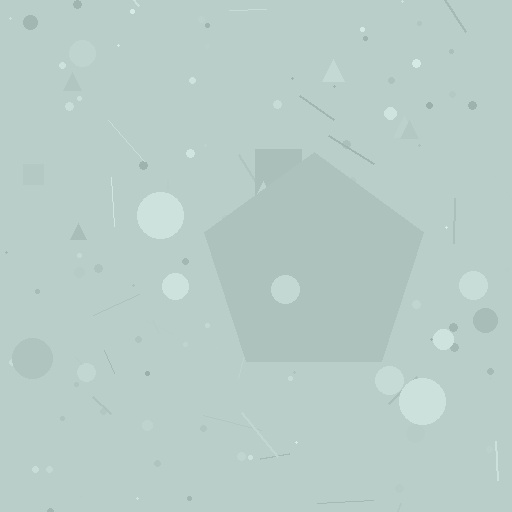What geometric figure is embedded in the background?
A pentagon is embedded in the background.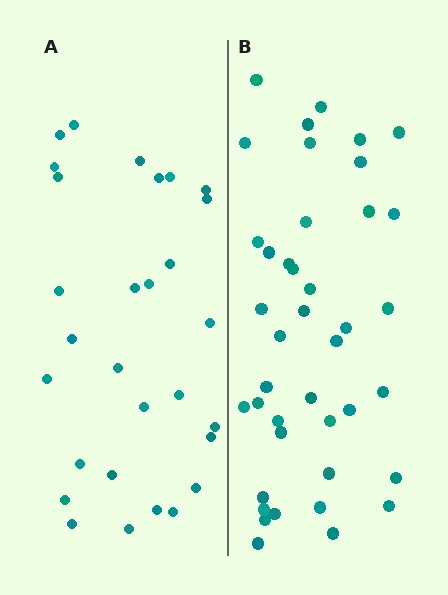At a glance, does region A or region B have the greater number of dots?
Region B (the right region) has more dots.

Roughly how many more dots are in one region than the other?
Region B has roughly 12 or so more dots than region A.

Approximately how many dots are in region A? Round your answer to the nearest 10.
About 30 dots. (The exact count is 29, which rounds to 30.)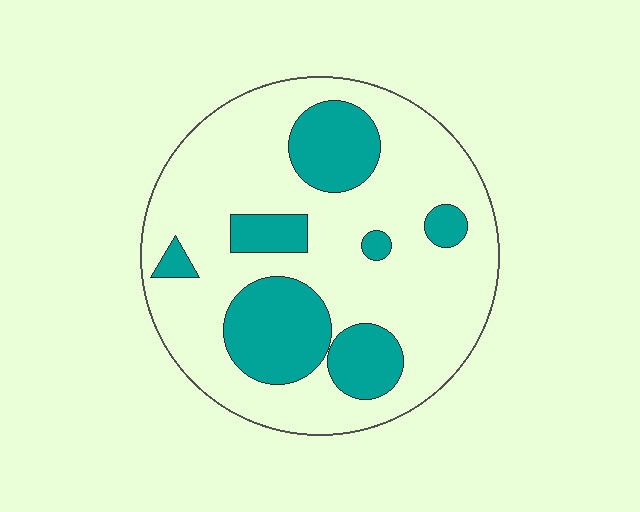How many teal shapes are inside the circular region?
7.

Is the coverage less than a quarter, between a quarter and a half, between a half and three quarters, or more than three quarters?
Between a quarter and a half.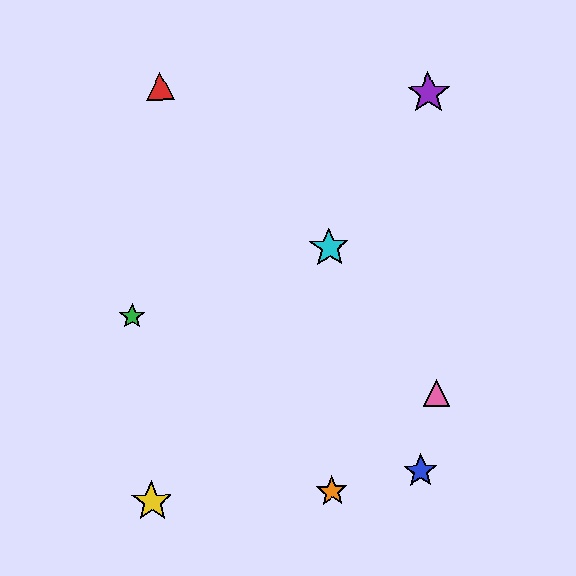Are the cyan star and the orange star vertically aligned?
Yes, both are at x≈329.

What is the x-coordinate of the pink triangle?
The pink triangle is at x≈437.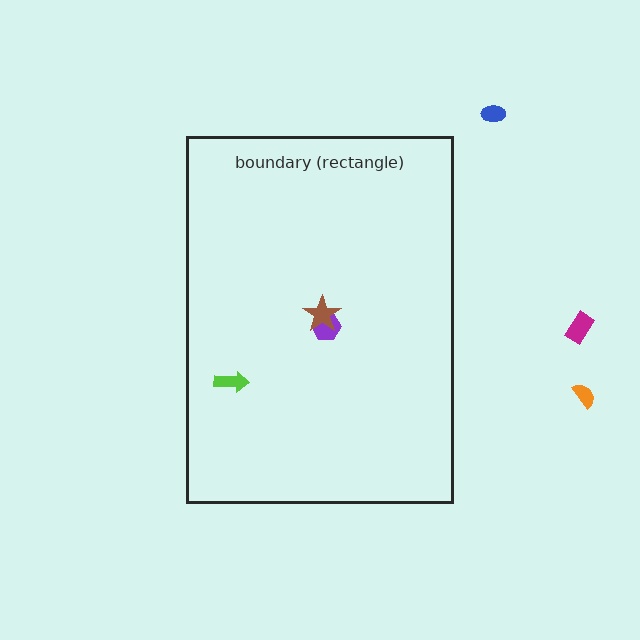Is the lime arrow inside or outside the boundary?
Inside.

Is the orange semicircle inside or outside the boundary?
Outside.